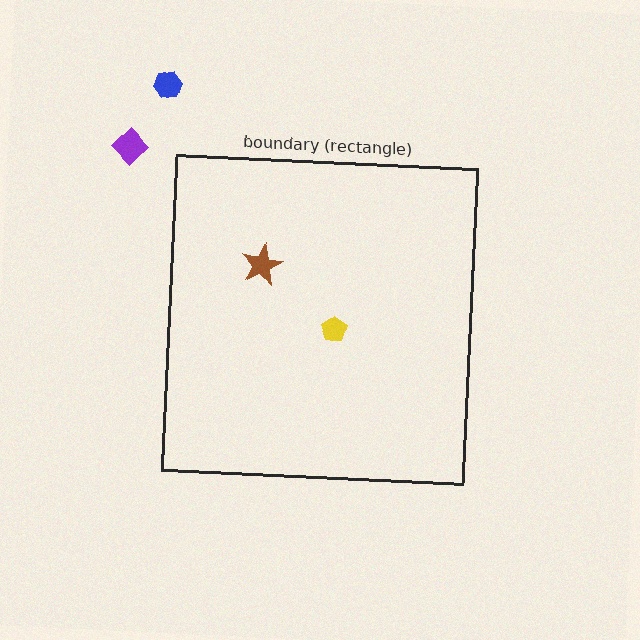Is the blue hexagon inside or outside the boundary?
Outside.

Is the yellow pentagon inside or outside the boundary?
Inside.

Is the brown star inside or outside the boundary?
Inside.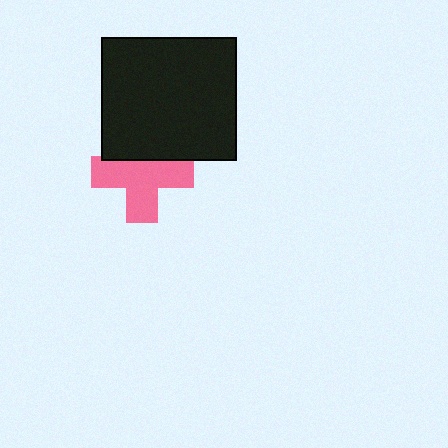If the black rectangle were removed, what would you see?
You would see the complete pink cross.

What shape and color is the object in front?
The object in front is a black rectangle.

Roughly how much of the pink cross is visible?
Most of it is visible (roughly 69%).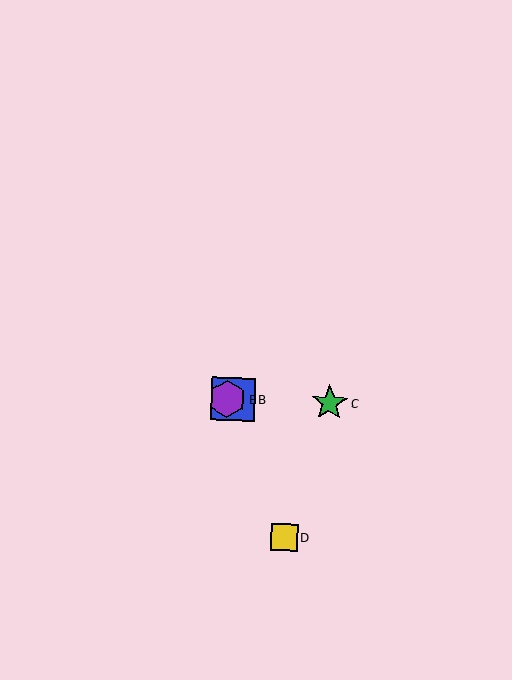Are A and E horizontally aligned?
Yes, both are at y≈399.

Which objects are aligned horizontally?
Objects A, B, C, E are aligned horizontally.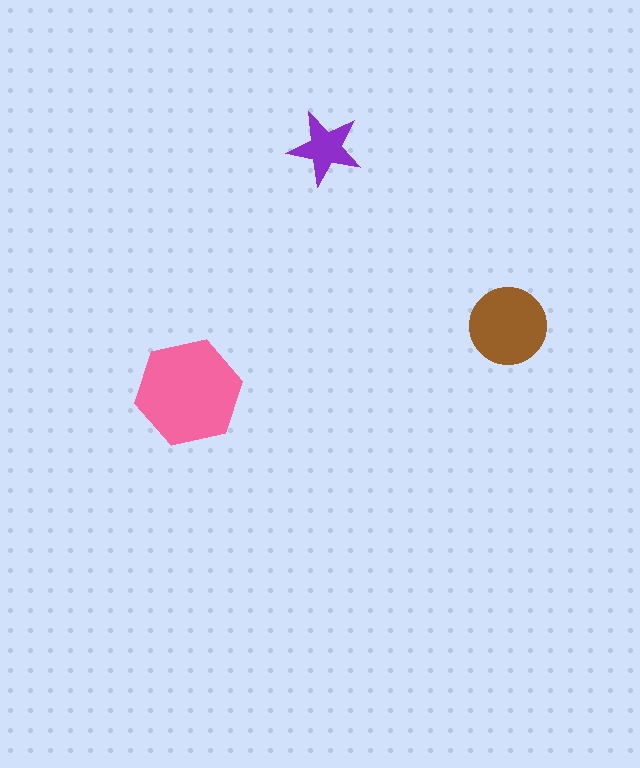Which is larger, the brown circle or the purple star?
The brown circle.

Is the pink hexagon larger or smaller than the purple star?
Larger.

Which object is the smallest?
The purple star.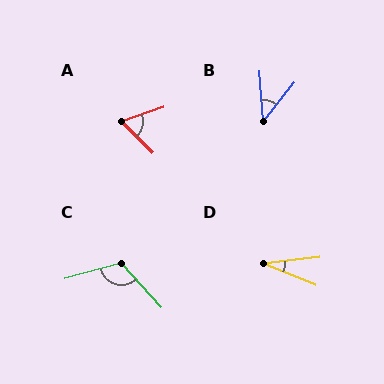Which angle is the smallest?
D, at approximately 29 degrees.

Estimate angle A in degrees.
Approximately 64 degrees.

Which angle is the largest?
C, at approximately 116 degrees.